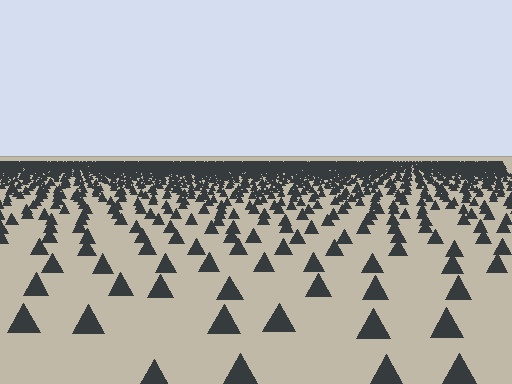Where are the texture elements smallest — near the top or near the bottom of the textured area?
Near the top.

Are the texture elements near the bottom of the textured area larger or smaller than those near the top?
Larger. Near the bottom, elements are closer to the viewer and appear at a bigger on-screen size.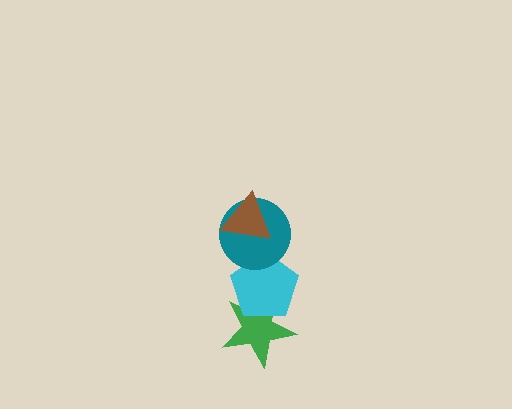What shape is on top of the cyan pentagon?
The teal circle is on top of the cyan pentagon.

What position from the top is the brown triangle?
The brown triangle is 1st from the top.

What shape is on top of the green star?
The cyan pentagon is on top of the green star.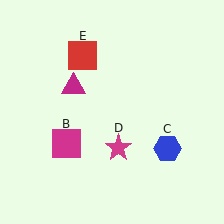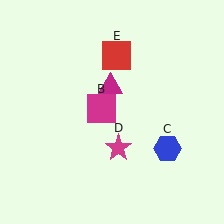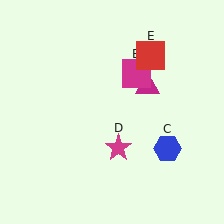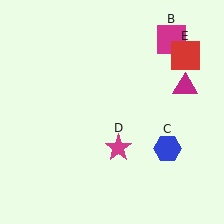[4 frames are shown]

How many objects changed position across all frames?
3 objects changed position: magenta triangle (object A), magenta square (object B), red square (object E).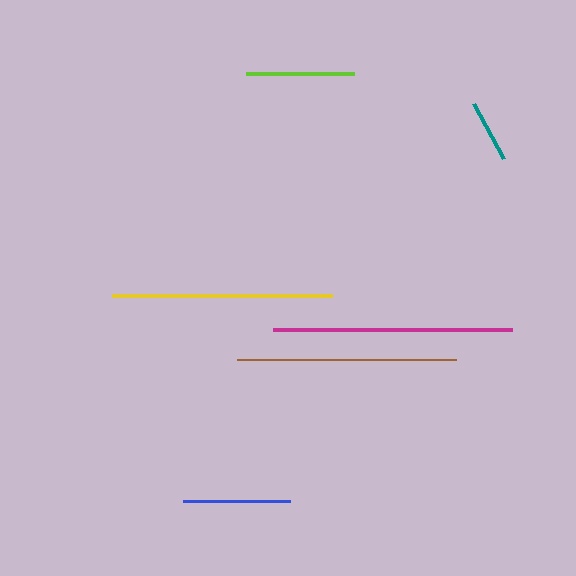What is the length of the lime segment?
The lime segment is approximately 107 pixels long.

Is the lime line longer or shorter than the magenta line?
The magenta line is longer than the lime line.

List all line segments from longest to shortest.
From longest to shortest: magenta, yellow, brown, lime, blue, teal.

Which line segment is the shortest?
The teal line is the shortest at approximately 62 pixels.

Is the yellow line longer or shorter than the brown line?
The yellow line is longer than the brown line.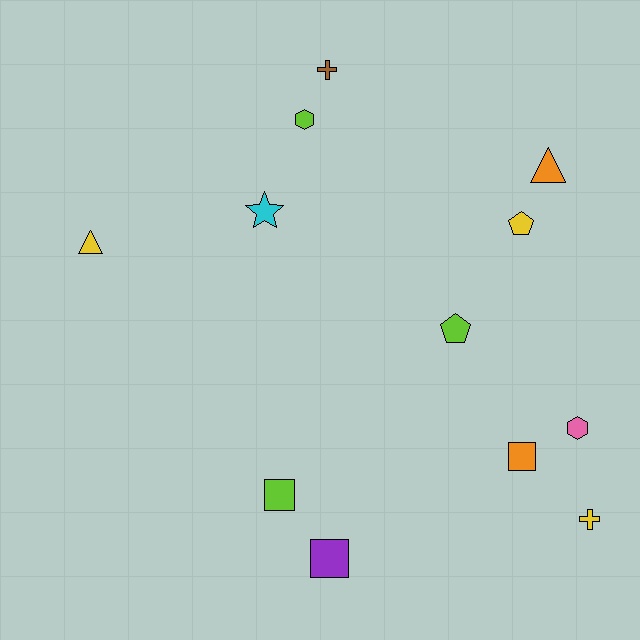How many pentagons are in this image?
There are 2 pentagons.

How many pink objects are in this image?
There is 1 pink object.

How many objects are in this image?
There are 12 objects.